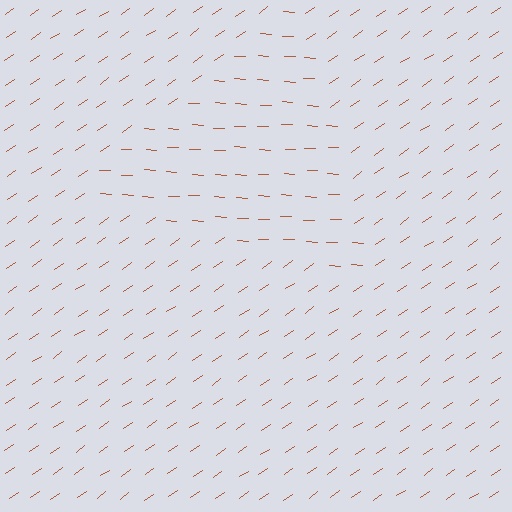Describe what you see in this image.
The image is filled with small brown line segments. A triangle region in the image has lines oriented differently from the surrounding lines, creating a visible texture boundary.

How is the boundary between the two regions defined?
The boundary is defined purely by a change in line orientation (approximately 38 degrees difference). All lines are the same color and thickness.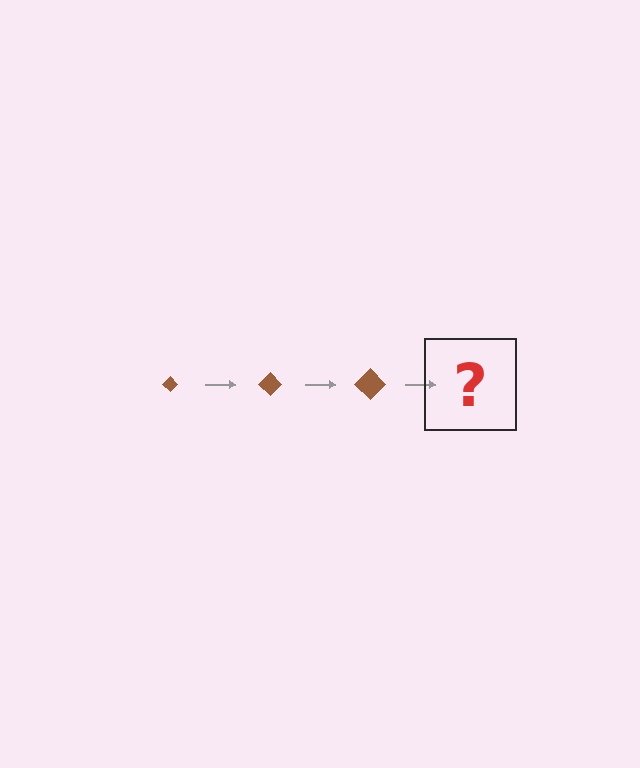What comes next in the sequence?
The next element should be a brown diamond, larger than the previous one.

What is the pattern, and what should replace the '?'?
The pattern is that the diamond gets progressively larger each step. The '?' should be a brown diamond, larger than the previous one.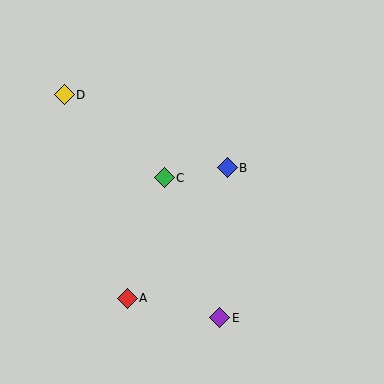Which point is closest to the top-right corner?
Point B is closest to the top-right corner.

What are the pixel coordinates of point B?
Point B is at (227, 168).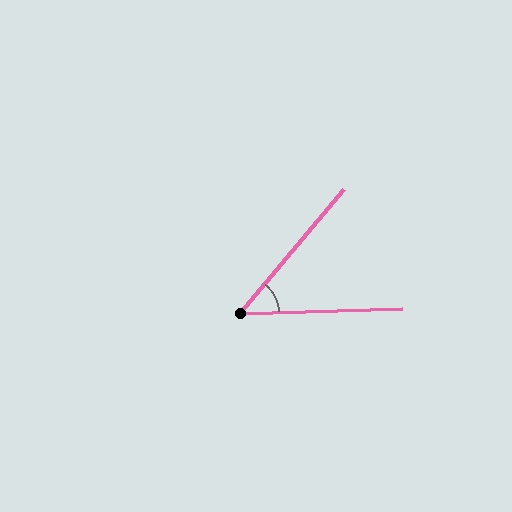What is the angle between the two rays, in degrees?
Approximately 49 degrees.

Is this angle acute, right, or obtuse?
It is acute.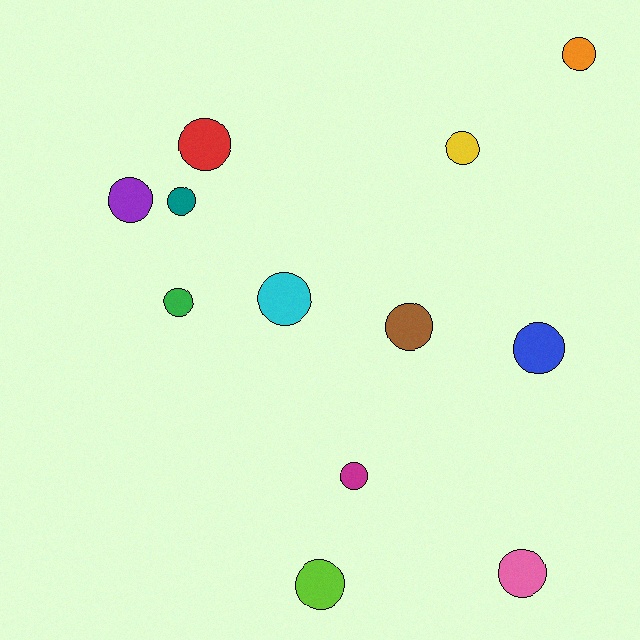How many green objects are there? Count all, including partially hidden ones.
There is 1 green object.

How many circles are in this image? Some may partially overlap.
There are 12 circles.